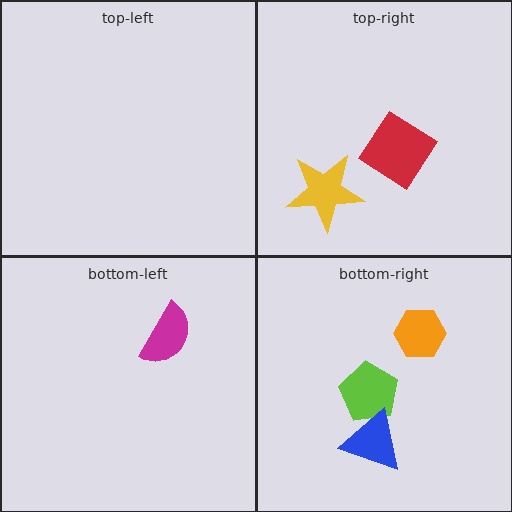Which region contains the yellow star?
The top-right region.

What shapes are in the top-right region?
The red diamond, the yellow star.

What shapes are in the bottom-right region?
The lime pentagon, the orange hexagon, the blue triangle.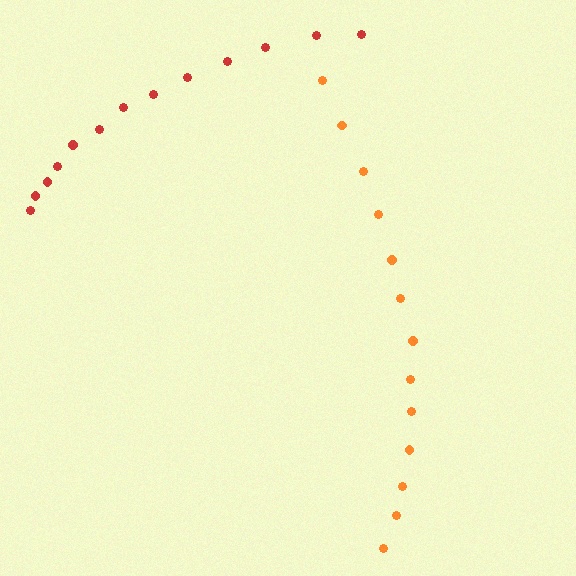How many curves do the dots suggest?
There are 2 distinct paths.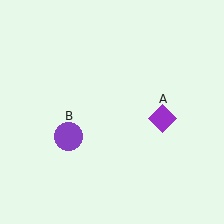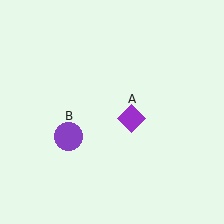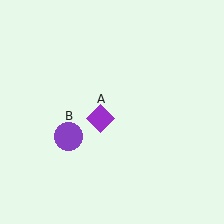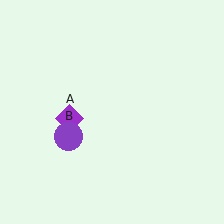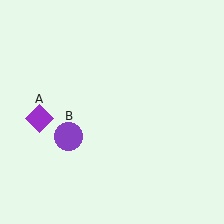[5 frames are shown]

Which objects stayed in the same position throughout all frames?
Purple circle (object B) remained stationary.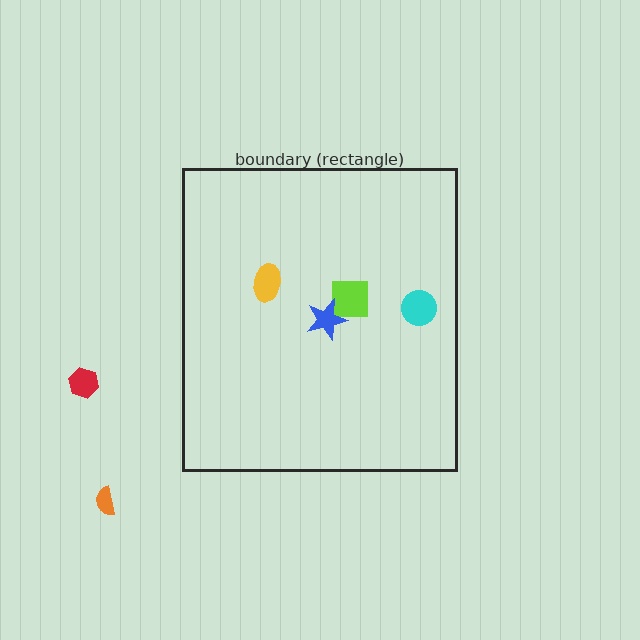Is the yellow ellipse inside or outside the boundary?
Inside.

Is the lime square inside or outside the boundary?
Inside.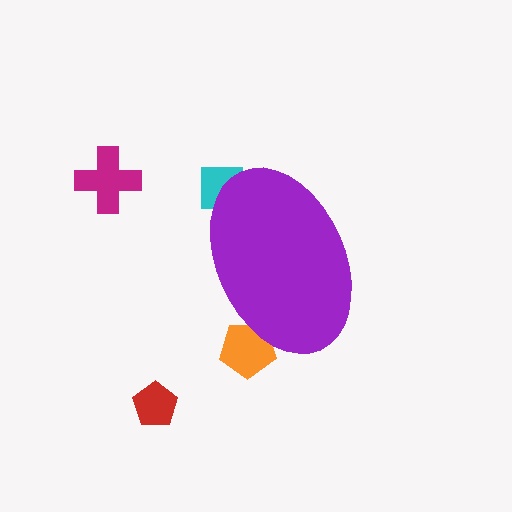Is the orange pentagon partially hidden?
Yes, the orange pentagon is partially hidden behind the purple ellipse.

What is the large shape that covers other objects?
A purple ellipse.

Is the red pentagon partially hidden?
No, the red pentagon is fully visible.